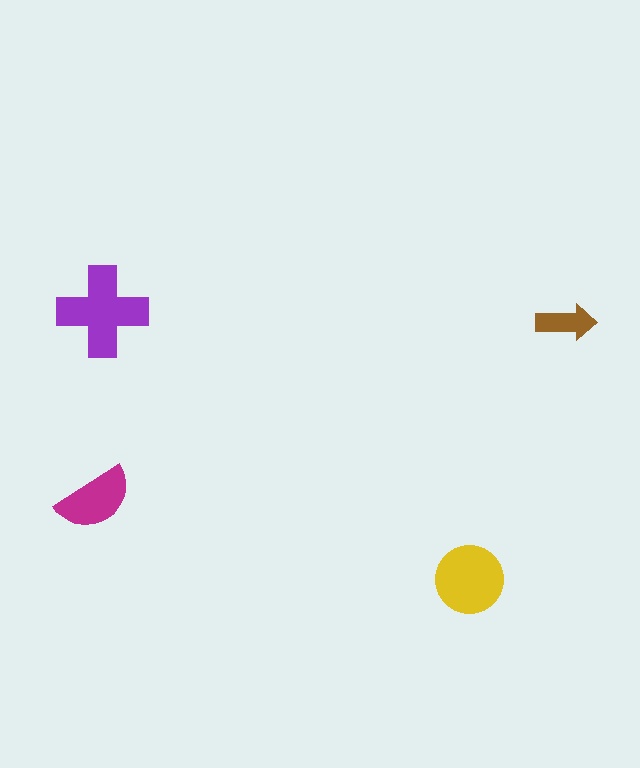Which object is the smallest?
The brown arrow.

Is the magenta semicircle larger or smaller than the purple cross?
Smaller.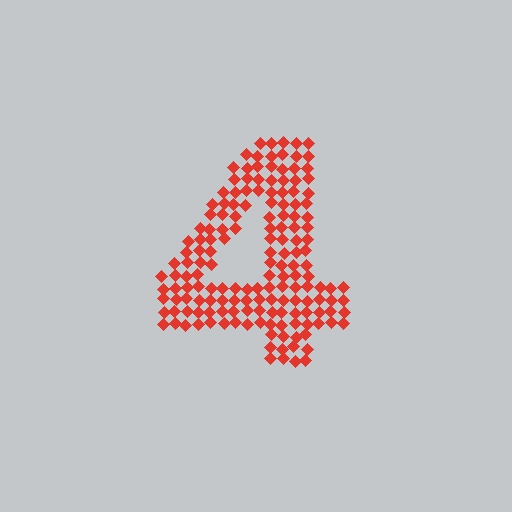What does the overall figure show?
The overall figure shows the digit 4.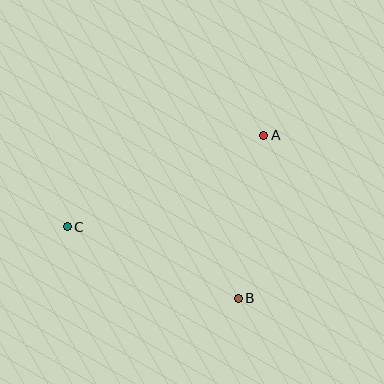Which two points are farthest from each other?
Points A and C are farthest from each other.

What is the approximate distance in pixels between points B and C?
The distance between B and C is approximately 185 pixels.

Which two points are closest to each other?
Points A and B are closest to each other.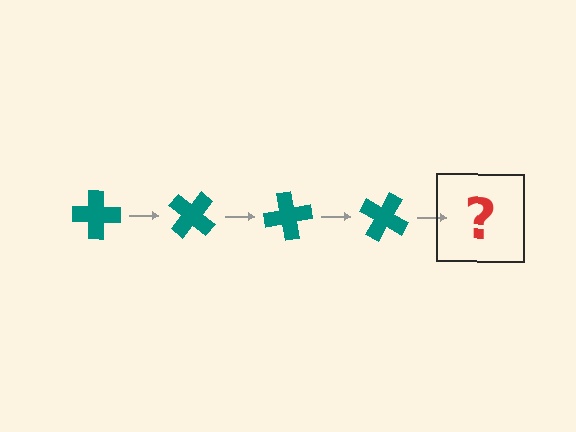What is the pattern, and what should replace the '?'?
The pattern is that the cross rotates 40 degrees each step. The '?' should be a teal cross rotated 160 degrees.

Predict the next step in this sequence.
The next step is a teal cross rotated 160 degrees.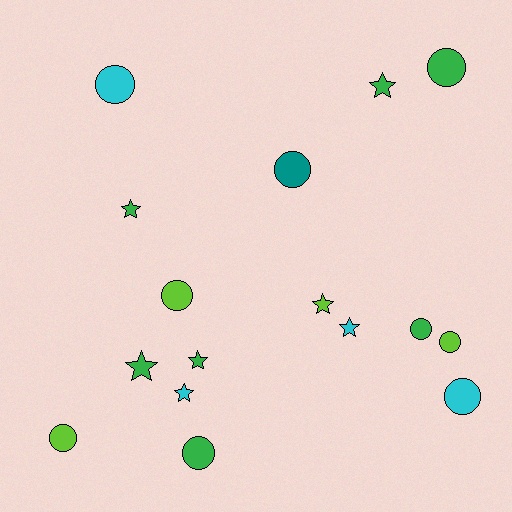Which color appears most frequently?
Green, with 7 objects.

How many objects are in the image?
There are 16 objects.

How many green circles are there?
There are 3 green circles.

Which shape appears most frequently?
Circle, with 9 objects.